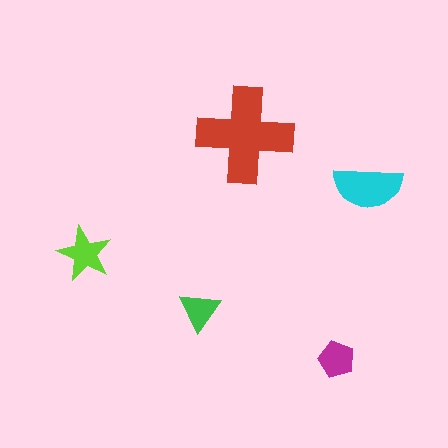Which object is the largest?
The red cross.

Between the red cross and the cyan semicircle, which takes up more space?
The red cross.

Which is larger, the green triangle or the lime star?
The lime star.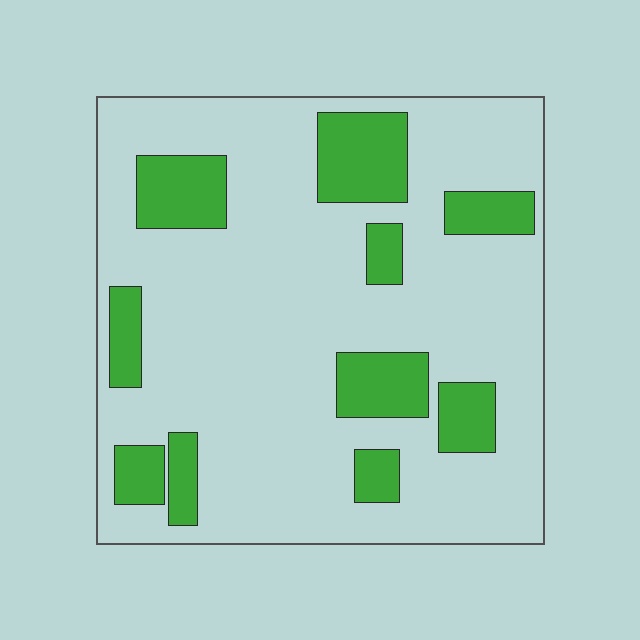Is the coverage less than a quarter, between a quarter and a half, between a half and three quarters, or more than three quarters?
Less than a quarter.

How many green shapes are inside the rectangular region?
10.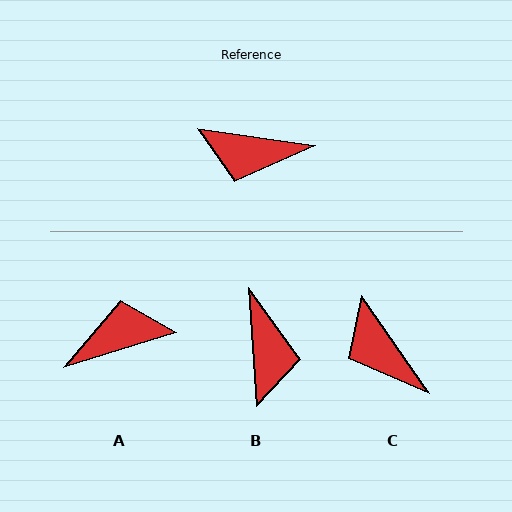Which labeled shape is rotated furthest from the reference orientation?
A, about 155 degrees away.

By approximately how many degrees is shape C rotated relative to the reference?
Approximately 47 degrees clockwise.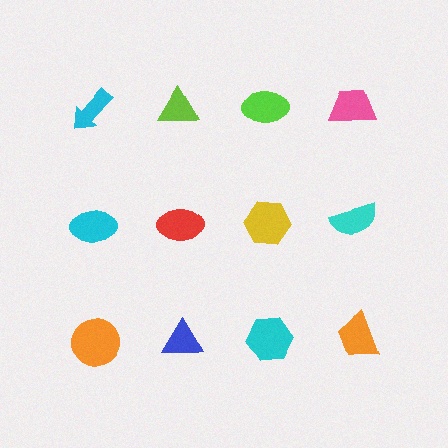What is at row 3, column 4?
An orange trapezoid.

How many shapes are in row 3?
4 shapes.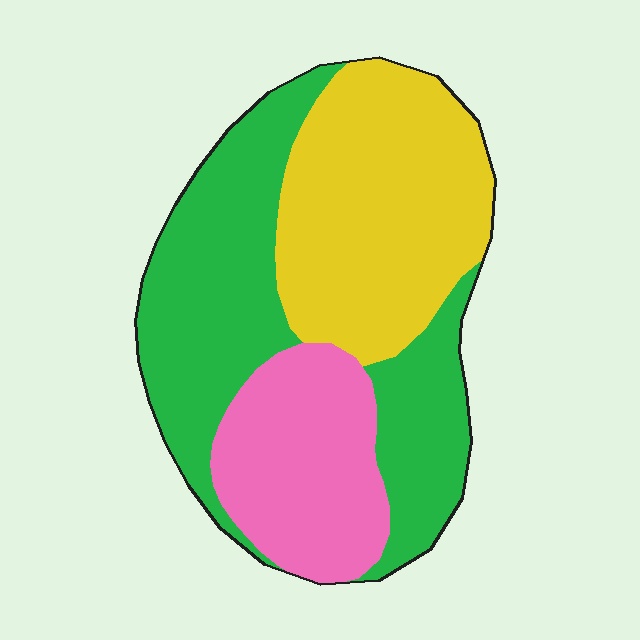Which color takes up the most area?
Green, at roughly 40%.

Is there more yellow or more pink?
Yellow.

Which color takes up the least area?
Pink, at roughly 25%.